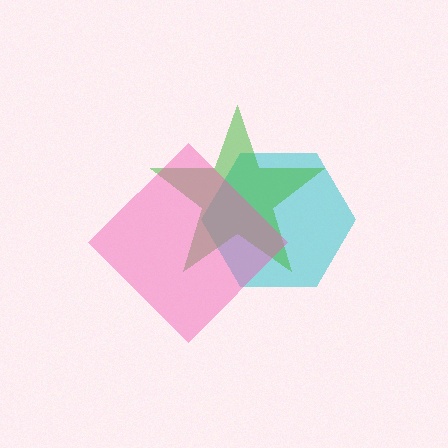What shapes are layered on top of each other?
The layered shapes are: a cyan hexagon, a green star, a pink diamond.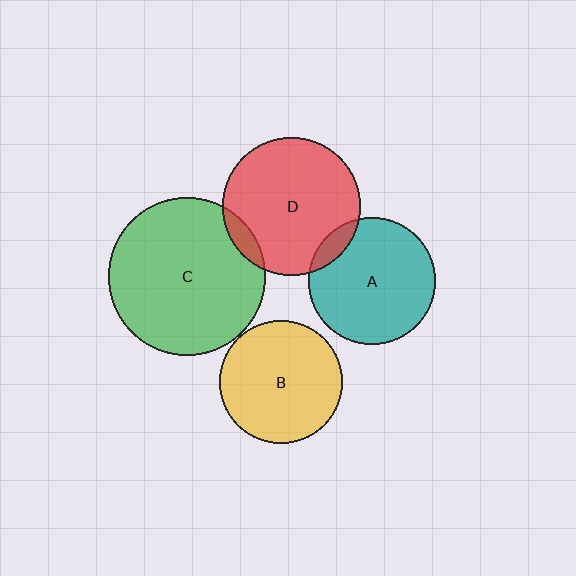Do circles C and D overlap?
Yes.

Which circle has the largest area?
Circle C (green).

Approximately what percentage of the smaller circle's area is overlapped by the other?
Approximately 10%.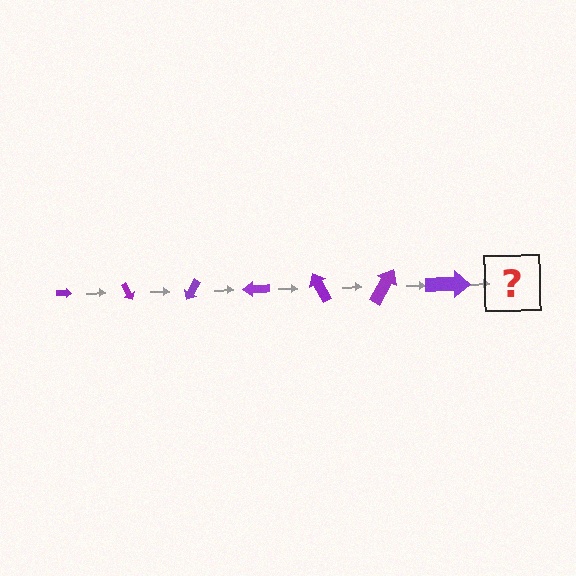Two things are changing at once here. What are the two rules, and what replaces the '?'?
The two rules are that the arrow grows larger each step and it rotates 60 degrees each step. The '?' should be an arrow, larger than the previous one and rotated 420 degrees from the start.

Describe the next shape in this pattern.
It should be an arrow, larger than the previous one and rotated 420 degrees from the start.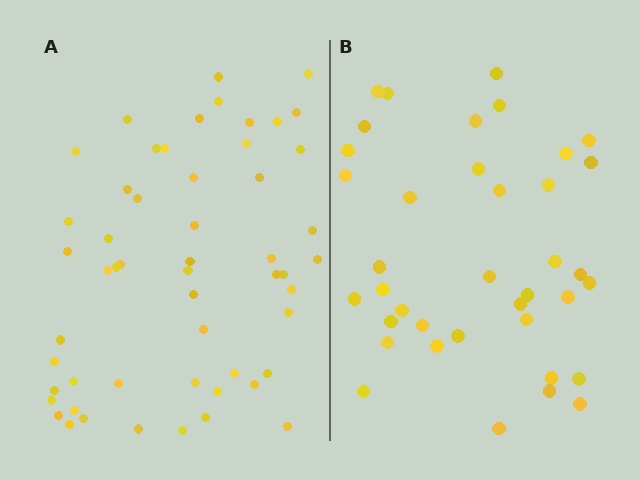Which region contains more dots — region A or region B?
Region A (the left region) has more dots.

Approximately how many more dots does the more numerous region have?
Region A has approximately 15 more dots than region B.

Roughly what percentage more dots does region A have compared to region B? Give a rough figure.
About 40% more.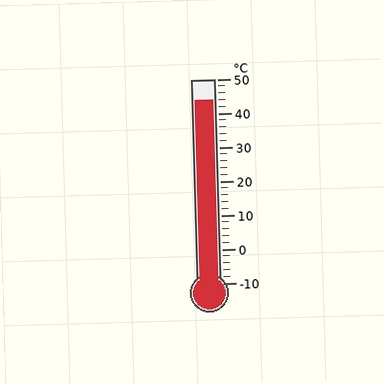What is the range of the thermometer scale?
The thermometer scale ranges from -10°C to 50°C.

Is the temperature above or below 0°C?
The temperature is above 0°C.